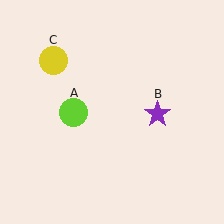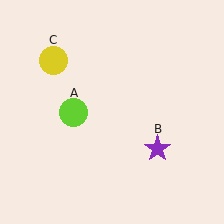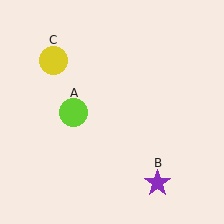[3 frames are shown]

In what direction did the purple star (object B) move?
The purple star (object B) moved down.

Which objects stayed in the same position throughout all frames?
Lime circle (object A) and yellow circle (object C) remained stationary.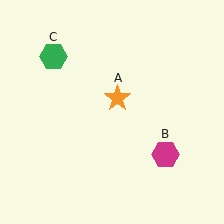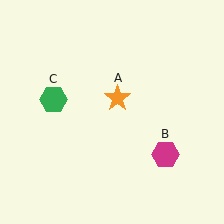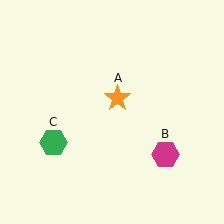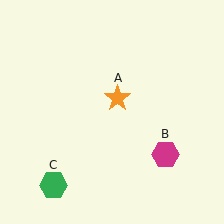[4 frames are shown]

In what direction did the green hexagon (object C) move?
The green hexagon (object C) moved down.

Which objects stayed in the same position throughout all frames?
Orange star (object A) and magenta hexagon (object B) remained stationary.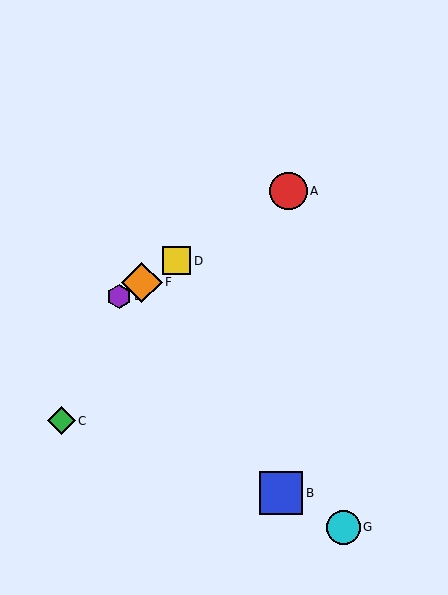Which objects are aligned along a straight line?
Objects A, D, E, F are aligned along a straight line.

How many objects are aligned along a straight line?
4 objects (A, D, E, F) are aligned along a straight line.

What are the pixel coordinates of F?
Object F is at (142, 282).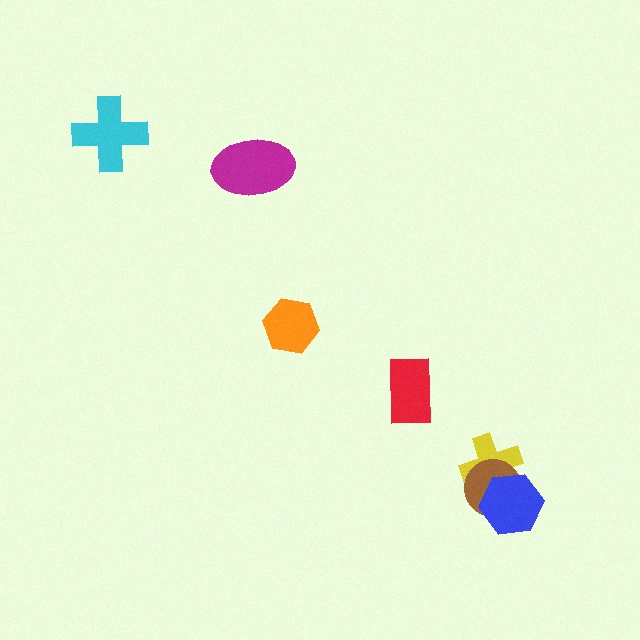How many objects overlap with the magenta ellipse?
0 objects overlap with the magenta ellipse.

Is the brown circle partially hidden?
Yes, it is partially covered by another shape.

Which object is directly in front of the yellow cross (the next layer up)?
The brown circle is directly in front of the yellow cross.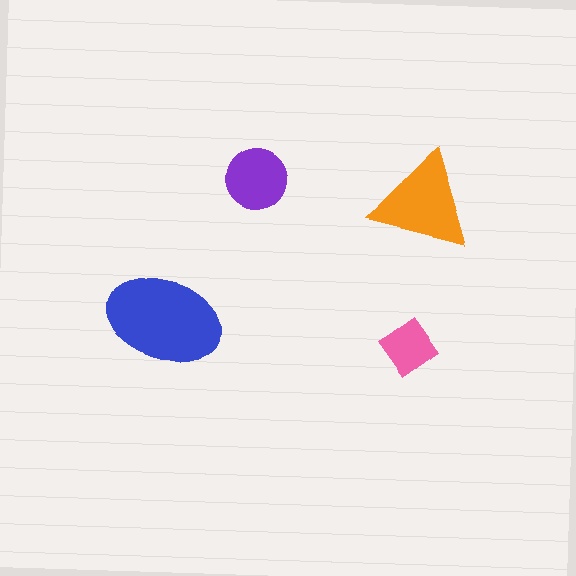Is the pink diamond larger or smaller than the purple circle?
Smaller.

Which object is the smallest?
The pink diamond.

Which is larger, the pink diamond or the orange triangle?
The orange triangle.